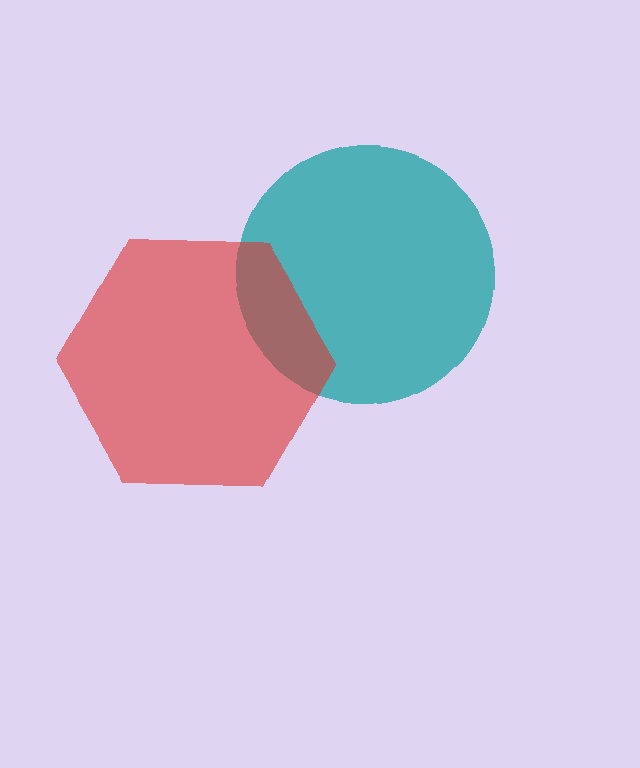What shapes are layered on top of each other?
The layered shapes are: a teal circle, a red hexagon.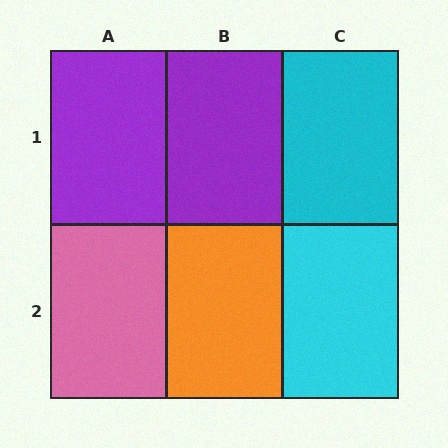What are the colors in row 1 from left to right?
Purple, purple, cyan.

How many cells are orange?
1 cell is orange.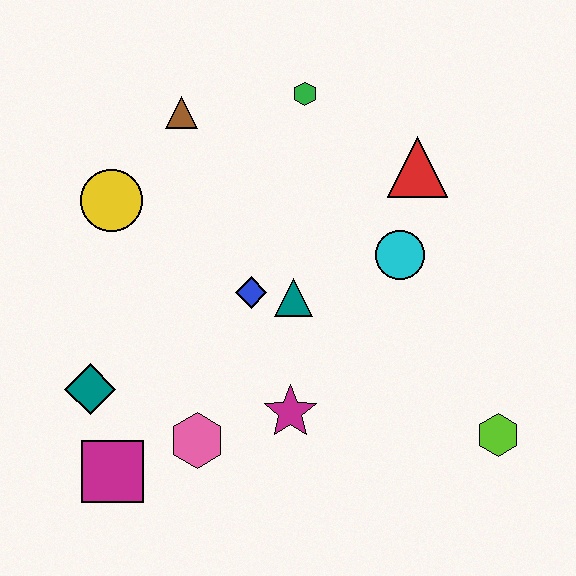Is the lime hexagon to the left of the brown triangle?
No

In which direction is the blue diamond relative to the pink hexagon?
The blue diamond is above the pink hexagon.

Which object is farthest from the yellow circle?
The lime hexagon is farthest from the yellow circle.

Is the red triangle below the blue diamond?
No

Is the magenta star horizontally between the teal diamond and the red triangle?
Yes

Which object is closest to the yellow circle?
The brown triangle is closest to the yellow circle.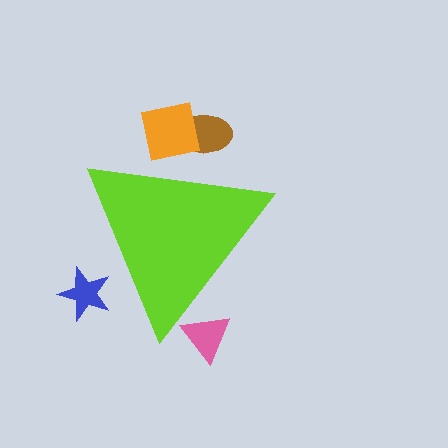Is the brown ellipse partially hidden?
Yes, the brown ellipse is partially hidden behind the lime triangle.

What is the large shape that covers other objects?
A lime triangle.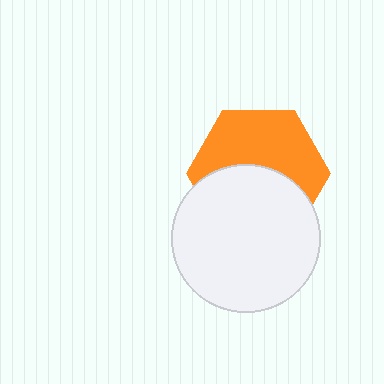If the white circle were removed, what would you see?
You would see the complete orange hexagon.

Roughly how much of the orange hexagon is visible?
About half of it is visible (roughly 53%).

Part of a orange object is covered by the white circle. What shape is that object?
It is a hexagon.